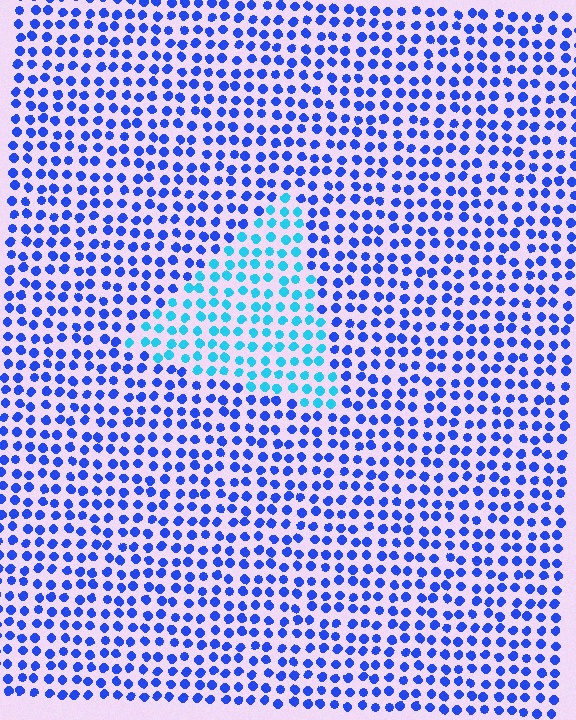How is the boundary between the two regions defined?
The boundary is defined purely by a slight shift in hue (about 40 degrees). Spacing, size, and orientation are identical on both sides.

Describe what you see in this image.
The image is filled with small blue elements in a uniform arrangement. A triangle-shaped region is visible where the elements are tinted to a slightly different hue, forming a subtle color boundary.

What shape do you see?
I see a triangle.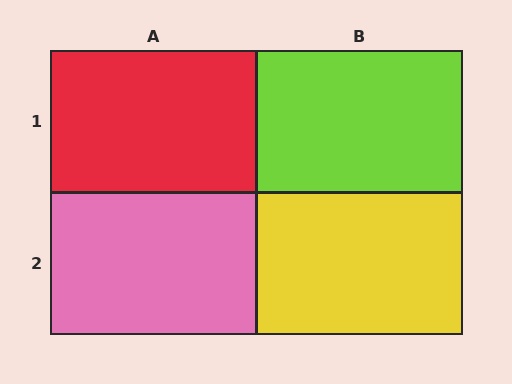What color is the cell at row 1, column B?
Lime.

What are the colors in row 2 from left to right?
Pink, yellow.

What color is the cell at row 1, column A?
Red.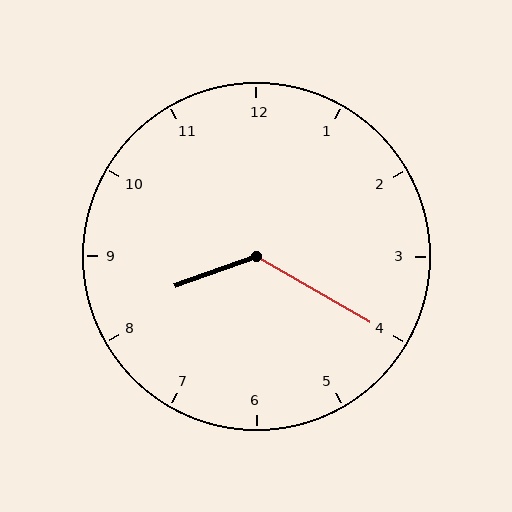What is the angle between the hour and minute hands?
Approximately 130 degrees.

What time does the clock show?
8:20.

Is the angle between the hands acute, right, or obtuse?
It is obtuse.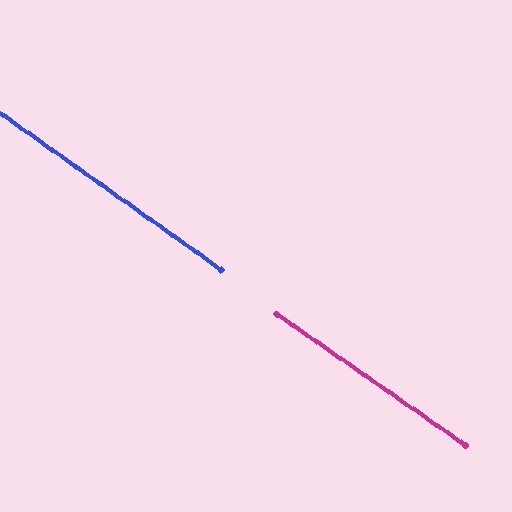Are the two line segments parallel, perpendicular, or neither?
Parallel — their directions differ by only 0.3°.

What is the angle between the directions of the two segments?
Approximately 0 degrees.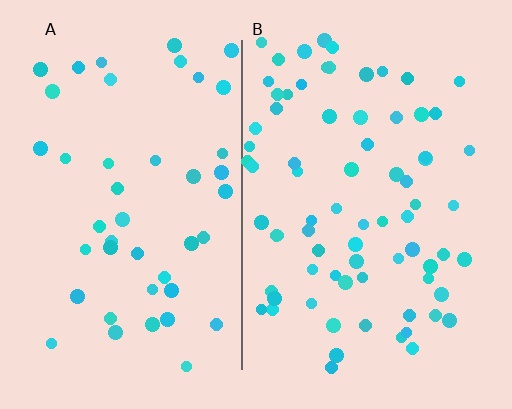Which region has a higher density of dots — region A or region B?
B (the right).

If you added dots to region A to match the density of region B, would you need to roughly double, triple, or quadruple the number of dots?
Approximately double.